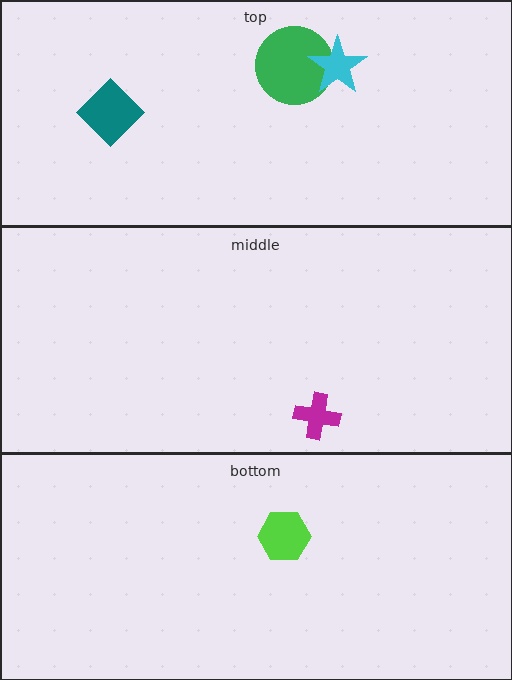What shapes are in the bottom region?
The lime hexagon.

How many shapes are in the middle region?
1.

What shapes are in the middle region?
The magenta cross.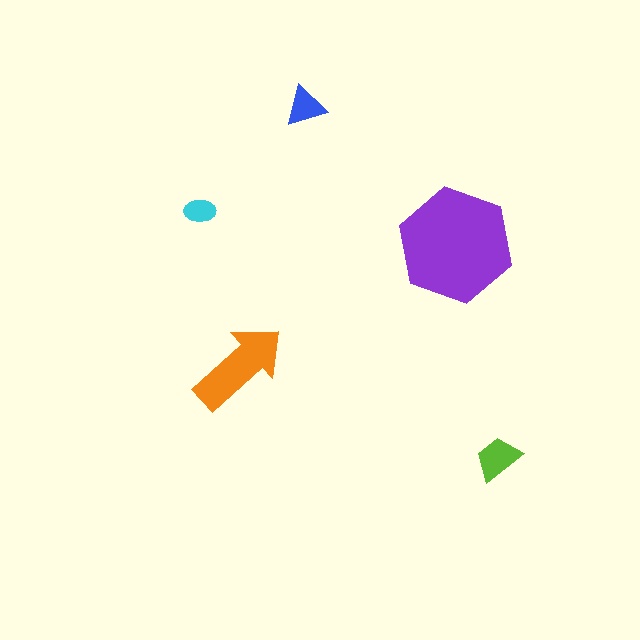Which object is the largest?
The purple hexagon.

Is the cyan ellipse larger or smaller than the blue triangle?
Smaller.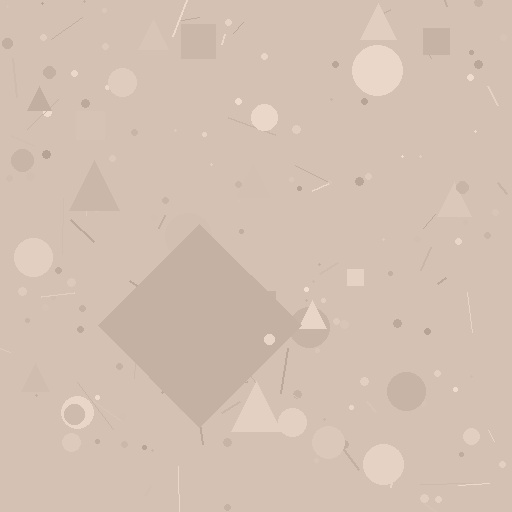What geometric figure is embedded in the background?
A diamond is embedded in the background.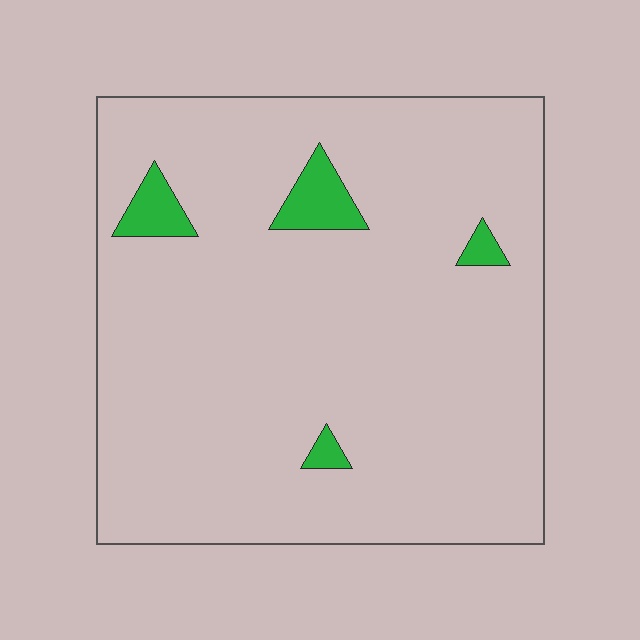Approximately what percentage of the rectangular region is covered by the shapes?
Approximately 5%.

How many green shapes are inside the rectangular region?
4.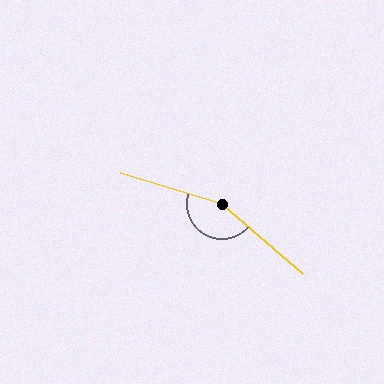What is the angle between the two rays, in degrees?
Approximately 156 degrees.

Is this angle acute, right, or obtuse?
It is obtuse.